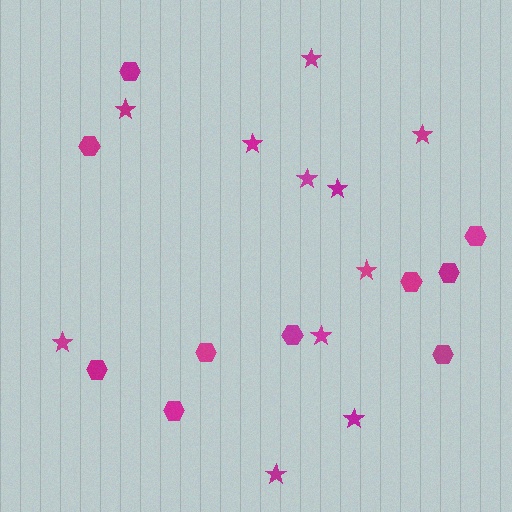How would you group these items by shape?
There are 2 groups: one group of hexagons (10) and one group of stars (11).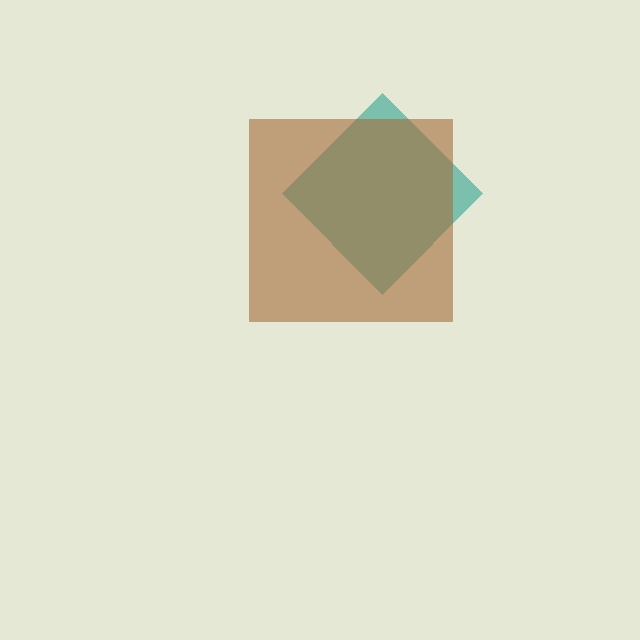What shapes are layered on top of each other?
The layered shapes are: a teal diamond, a brown square.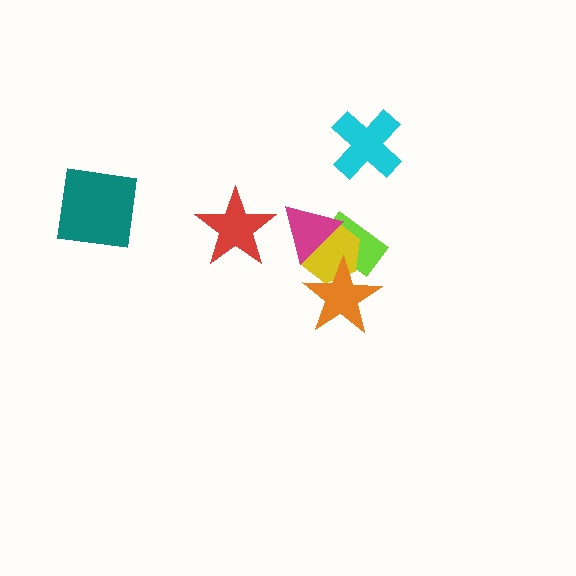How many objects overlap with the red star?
0 objects overlap with the red star.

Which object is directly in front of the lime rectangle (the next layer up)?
The yellow hexagon is directly in front of the lime rectangle.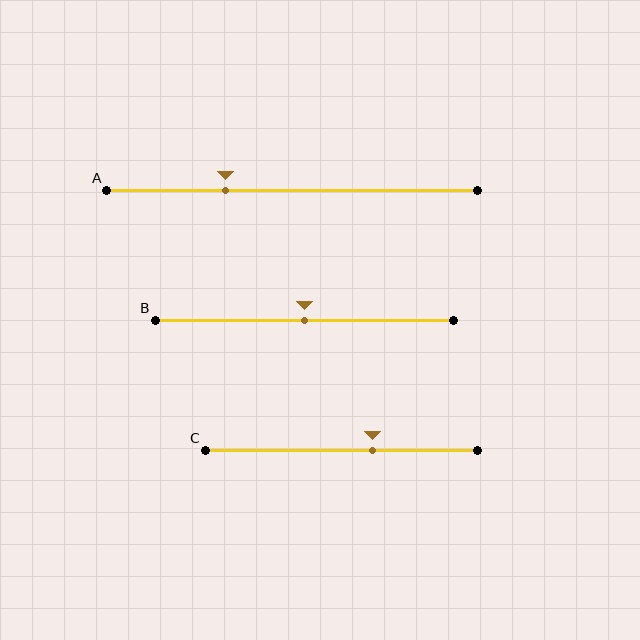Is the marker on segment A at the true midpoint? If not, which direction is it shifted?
No, the marker on segment A is shifted to the left by about 18% of the segment length.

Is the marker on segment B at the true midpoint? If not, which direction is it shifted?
Yes, the marker on segment B is at the true midpoint.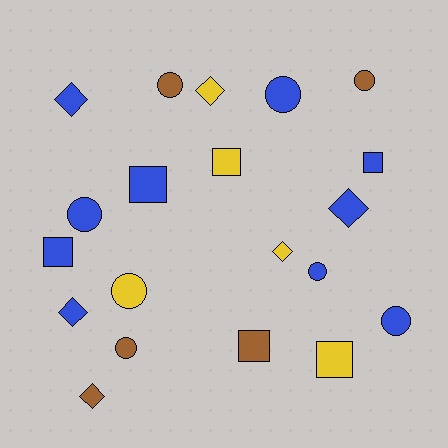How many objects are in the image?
There are 20 objects.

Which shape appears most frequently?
Circle, with 8 objects.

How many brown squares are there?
There is 1 brown square.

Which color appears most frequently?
Blue, with 10 objects.